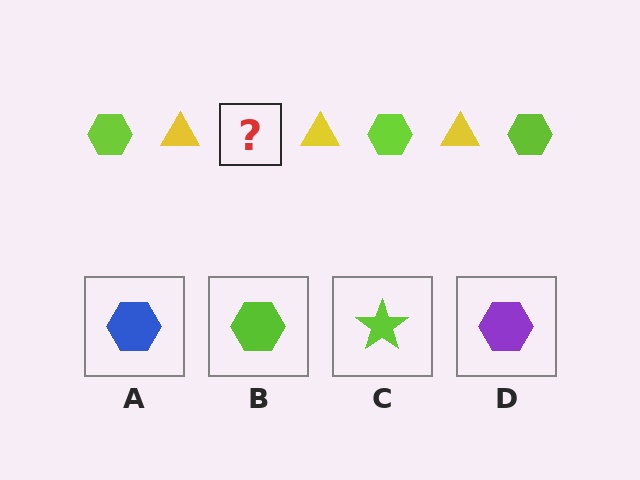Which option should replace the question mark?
Option B.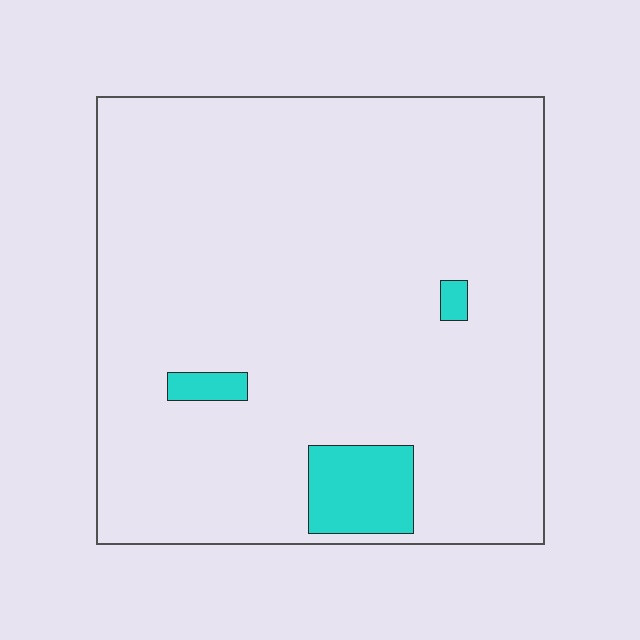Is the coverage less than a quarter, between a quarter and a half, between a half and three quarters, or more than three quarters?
Less than a quarter.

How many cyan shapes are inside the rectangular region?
3.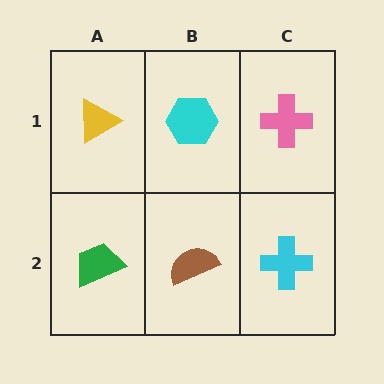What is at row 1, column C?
A pink cross.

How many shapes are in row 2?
3 shapes.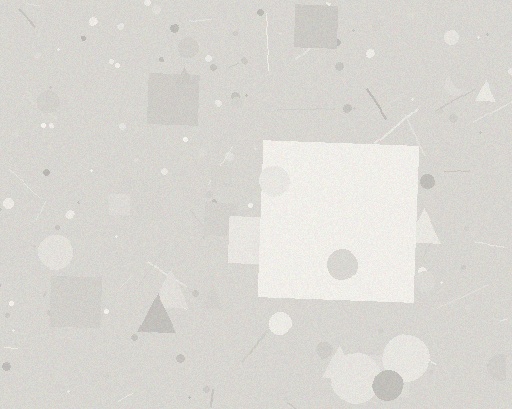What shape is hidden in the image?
A square is hidden in the image.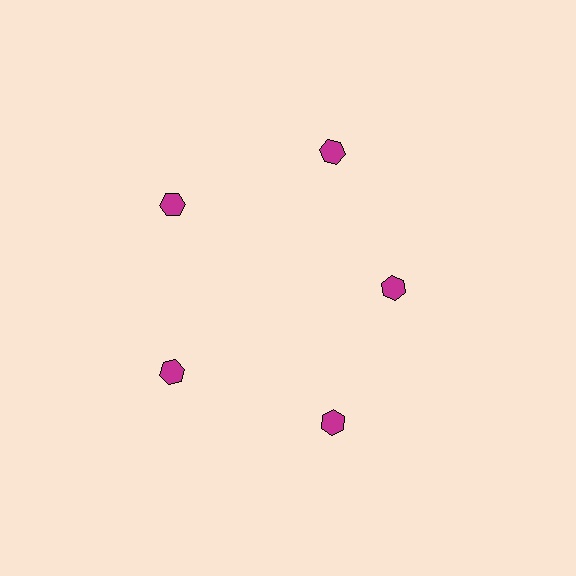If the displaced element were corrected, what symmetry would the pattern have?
It would have 5-fold rotational symmetry — the pattern would map onto itself every 72 degrees.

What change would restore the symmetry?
The symmetry would be restored by moving it outward, back onto the ring so that all 5 hexagons sit at equal angles and equal distance from the center.